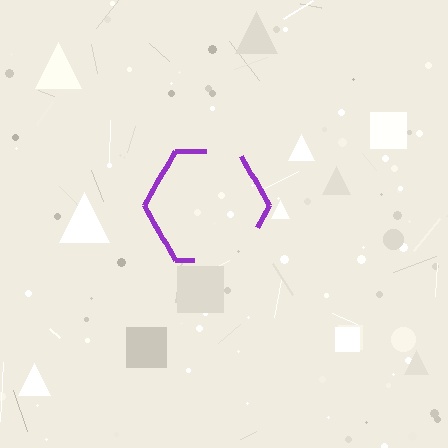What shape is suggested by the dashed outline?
The dashed outline suggests a hexagon.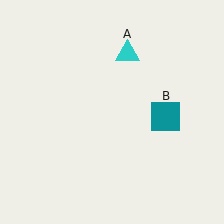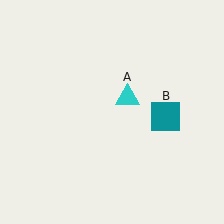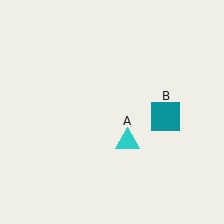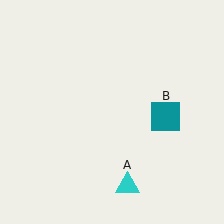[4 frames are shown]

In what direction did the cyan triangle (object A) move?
The cyan triangle (object A) moved down.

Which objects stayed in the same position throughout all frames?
Teal square (object B) remained stationary.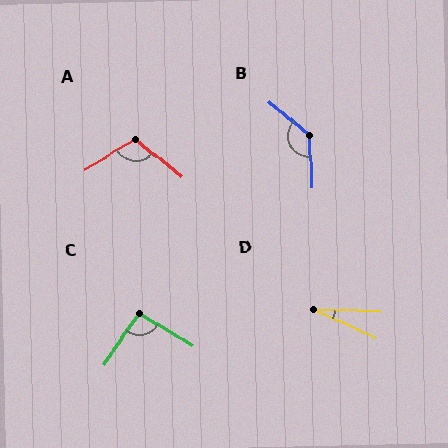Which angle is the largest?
B, at approximately 132 degrees.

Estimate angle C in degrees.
Approximately 94 degrees.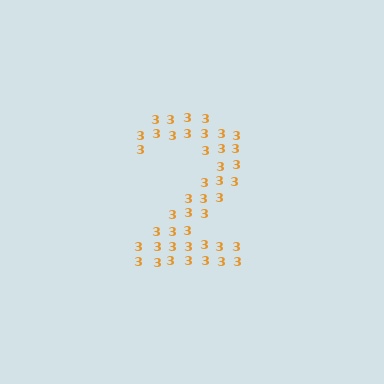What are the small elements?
The small elements are digit 3's.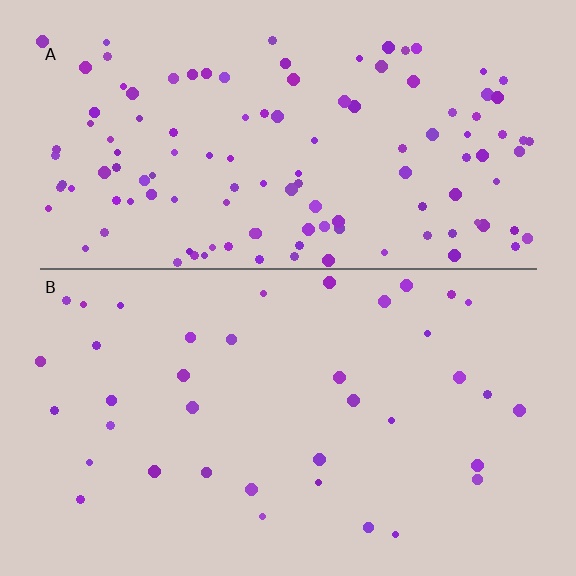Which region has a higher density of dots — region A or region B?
A (the top).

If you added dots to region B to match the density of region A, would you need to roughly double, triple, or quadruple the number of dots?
Approximately triple.